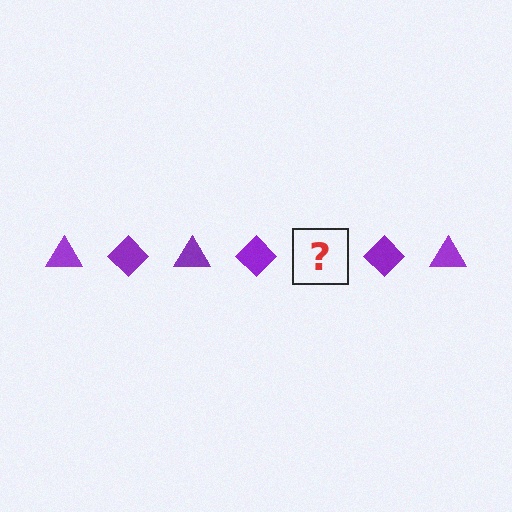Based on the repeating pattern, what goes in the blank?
The blank should be a purple triangle.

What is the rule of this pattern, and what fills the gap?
The rule is that the pattern cycles through triangle, diamond shapes in purple. The gap should be filled with a purple triangle.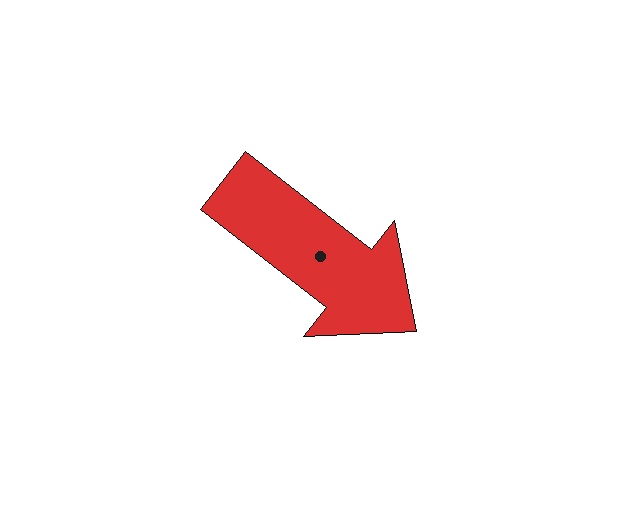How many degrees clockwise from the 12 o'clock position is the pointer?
Approximately 128 degrees.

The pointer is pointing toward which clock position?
Roughly 4 o'clock.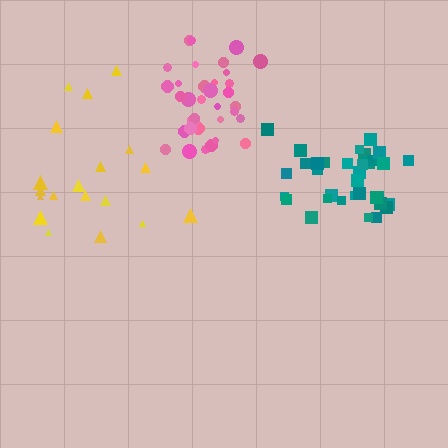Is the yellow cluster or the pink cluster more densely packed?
Pink.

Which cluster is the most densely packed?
Pink.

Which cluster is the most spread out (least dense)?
Yellow.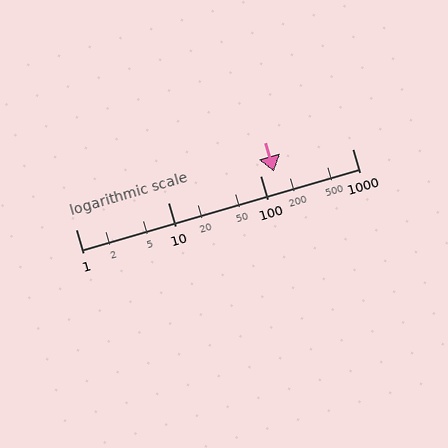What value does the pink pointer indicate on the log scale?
The pointer indicates approximately 140.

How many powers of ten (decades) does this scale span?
The scale spans 3 decades, from 1 to 1000.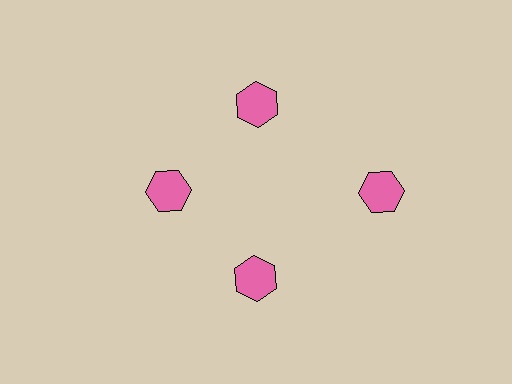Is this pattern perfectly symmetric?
No. The 4 pink hexagons are arranged in a ring, but one element near the 3 o'clock position is pushed outward from the center, breaking the 4-fold rotational symmetry.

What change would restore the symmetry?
The symmetry would be restored by moving it inward, back onto the ring so that all 4 hexagons sit at equal angles and equal distance from the center.